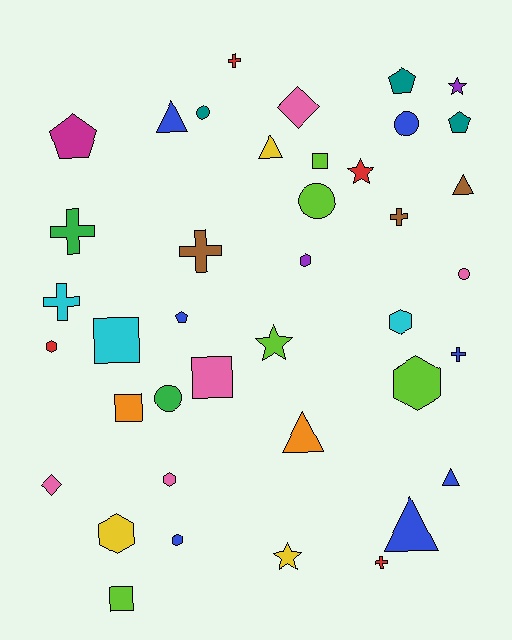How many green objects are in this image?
There are 2 green objects.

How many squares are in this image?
There are 5 squares.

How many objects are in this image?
There are 40 objects.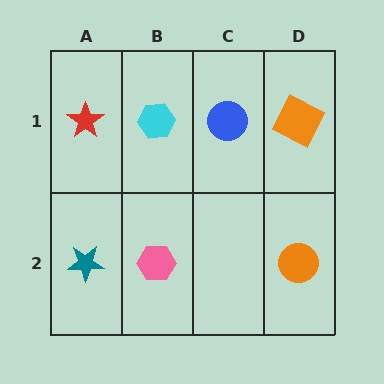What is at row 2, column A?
A teal star.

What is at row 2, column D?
An orange circle.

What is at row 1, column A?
A red star.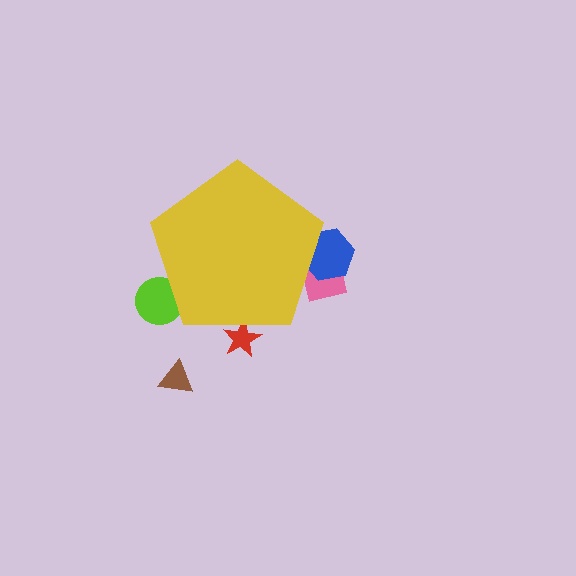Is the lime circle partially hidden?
Yes, the lime circle is partially hidden behind the yellow pentagon.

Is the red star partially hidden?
Yes, the red star is partially hidden behind the yellow pentagon.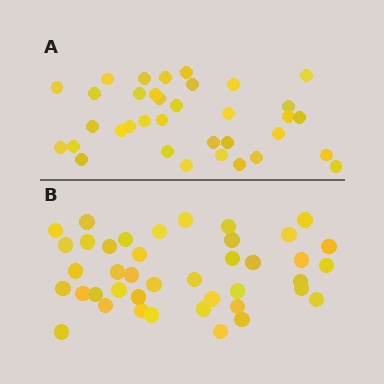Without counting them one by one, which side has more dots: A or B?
Region B (the bottom region) has more dots.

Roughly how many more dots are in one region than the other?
Region B has about 6 more dots than region A.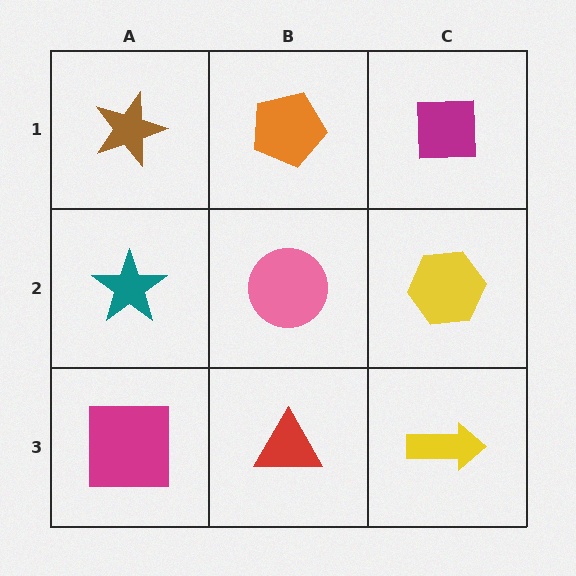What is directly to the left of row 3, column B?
A magenta square.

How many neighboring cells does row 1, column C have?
2.